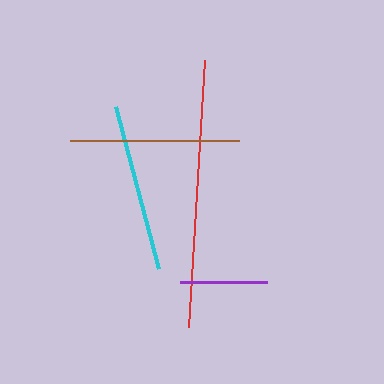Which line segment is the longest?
The red line is the longest at approximately 267 pixels.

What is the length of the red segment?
The red segment is approximately 267 pixels long.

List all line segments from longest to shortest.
From longest to shortest: red, brown, cyan, purple.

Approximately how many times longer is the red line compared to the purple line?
The red line is approximately 3.1 times the length of the purple line.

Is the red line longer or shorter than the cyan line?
The red line is longer than the cyan line.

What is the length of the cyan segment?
The cyan segment is approximately 168 pixels long.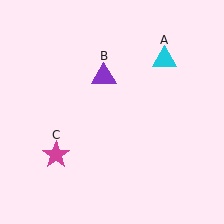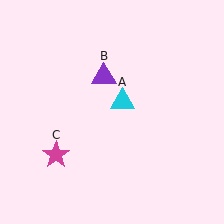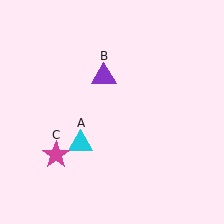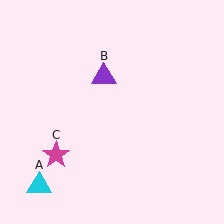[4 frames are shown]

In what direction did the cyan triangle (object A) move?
The cyan triangle (object A) moved down and to the left.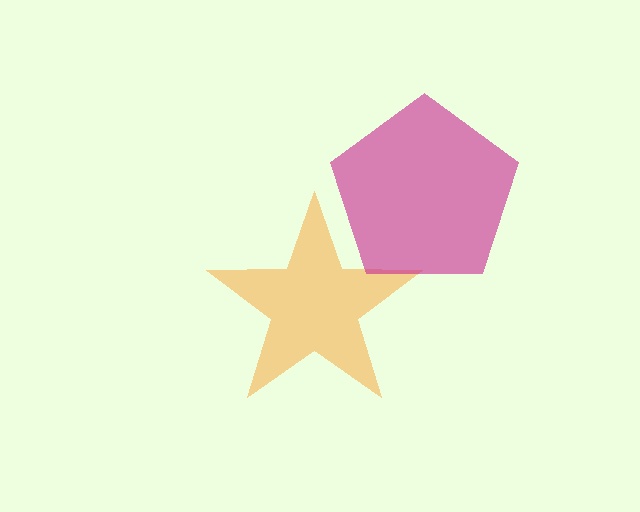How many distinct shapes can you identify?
There are 2 distinct shapes: an orange star, a magenta pentagon.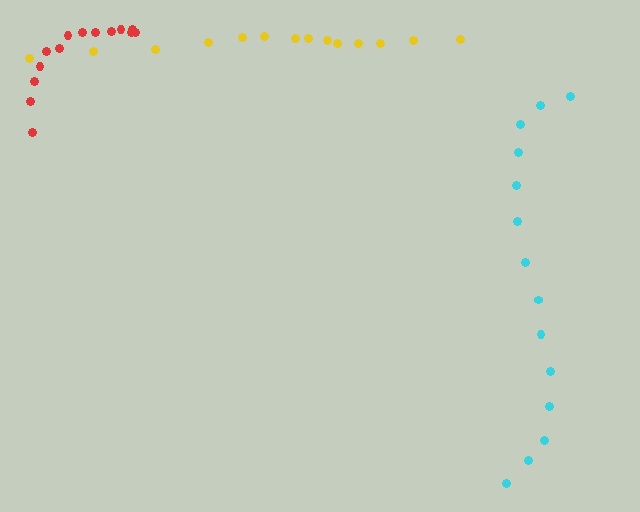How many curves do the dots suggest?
There are 3 distinct paths.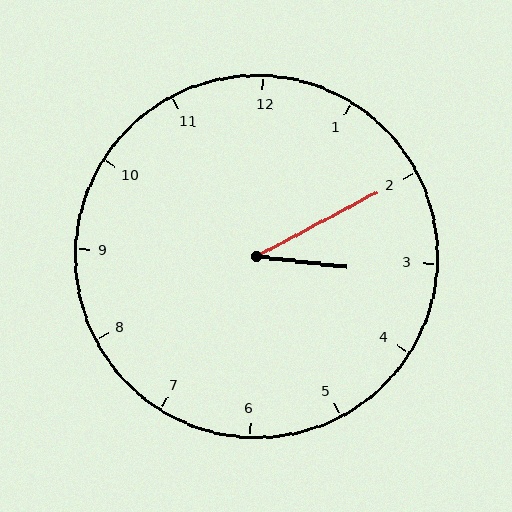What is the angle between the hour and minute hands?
Approximately 35 degrees.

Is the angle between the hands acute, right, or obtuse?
It is acute.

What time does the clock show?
3:10.